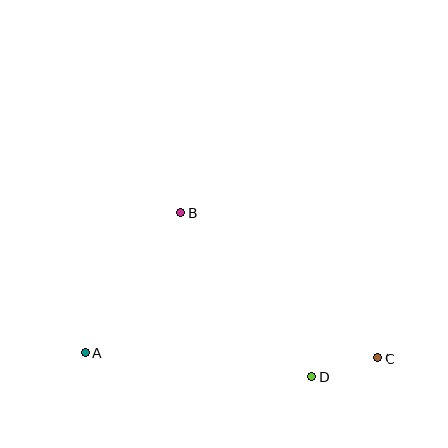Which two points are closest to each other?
Points C and D are closest to each other.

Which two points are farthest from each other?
Points A and C are farthest from each other.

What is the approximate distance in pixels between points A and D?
The distance between A and D is approximately 228 pixels.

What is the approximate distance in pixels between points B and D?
The distance between B and D is approximately 210 pixels.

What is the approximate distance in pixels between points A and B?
The distance between A and B is approximately 170 pixels.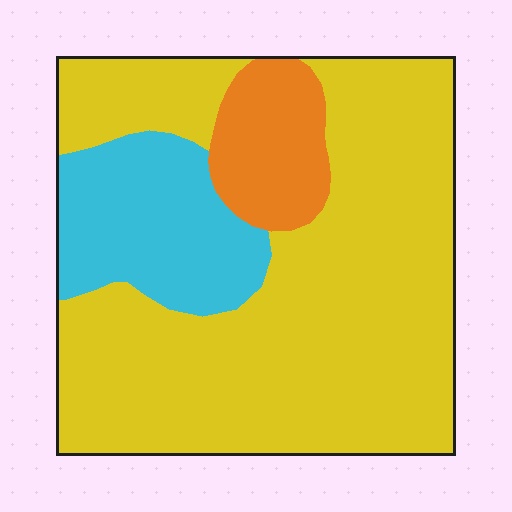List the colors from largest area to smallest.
From largest to smallest: yellow, cyan, orange.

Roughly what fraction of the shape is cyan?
Cyan takes up about one fifth (1/5) of the shape.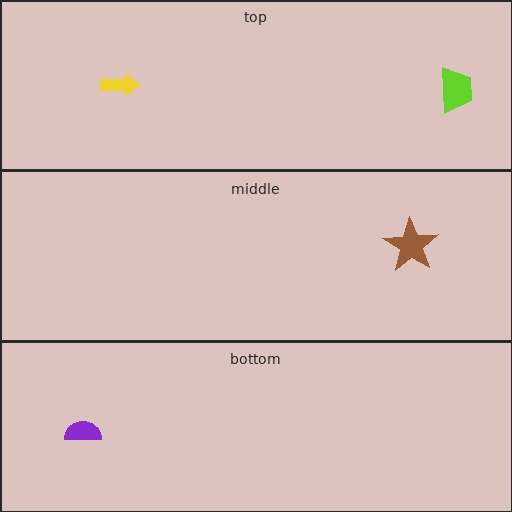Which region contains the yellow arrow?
The top region.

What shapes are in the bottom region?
The purple semicircle.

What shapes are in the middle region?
The brown star.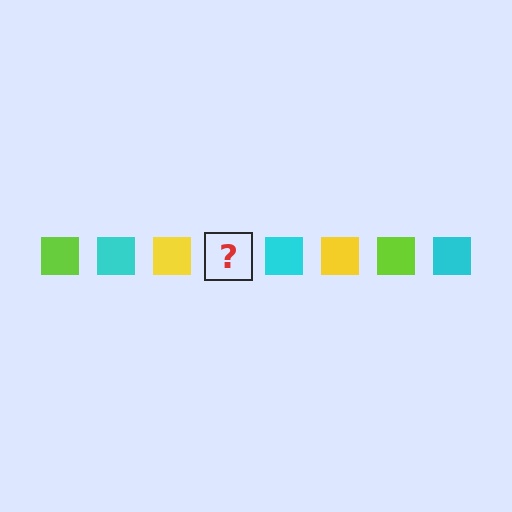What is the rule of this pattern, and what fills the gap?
The rule is that the pattern cycles through lime, cyan, yellow squares. The gap should be filled with a lime square.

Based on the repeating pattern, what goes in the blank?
The blank should be a lime square.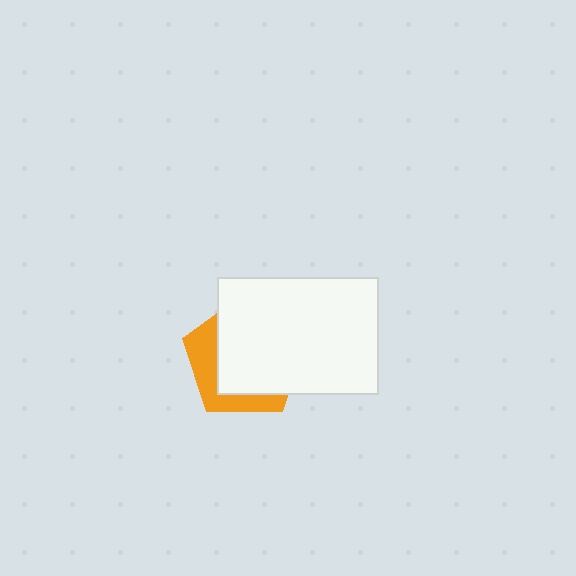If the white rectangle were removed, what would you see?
You would see the complete orange pentagon.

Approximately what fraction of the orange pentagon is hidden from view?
Roughly 68% of the orange pentagon is hidden behind the white rectangle.